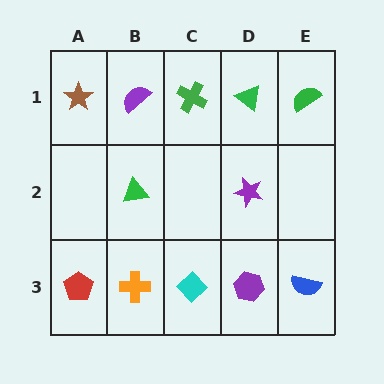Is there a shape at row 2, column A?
No, that cell is empty.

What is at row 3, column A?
A red pentagon.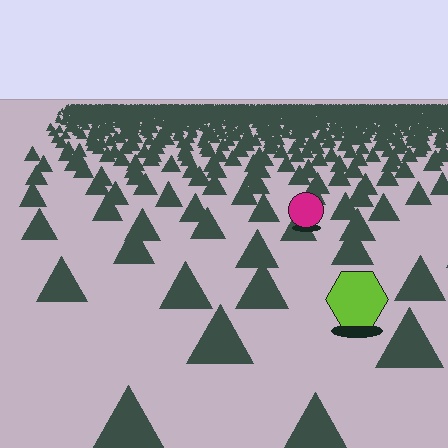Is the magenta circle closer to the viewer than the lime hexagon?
No. The lime hexagon is closer — you can tell from the texture gradient: the ground texture is coarser near it.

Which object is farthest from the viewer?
The magenta circle is farthest from the viewer. It appears smaller and the ground texture around it is denser.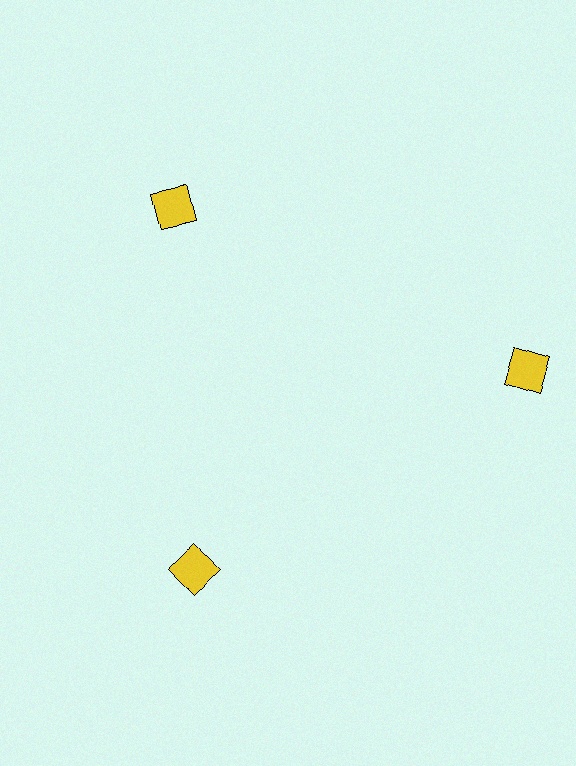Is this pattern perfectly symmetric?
No. The 3 yellow squares are arranged in a ring, but one element near the 3 o'clock position is pushed outward from the center, breaking the 3-fold rotational symmetry.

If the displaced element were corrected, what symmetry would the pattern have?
It would have 3-fold rotational symmetry — the pattern would map onto itself every 120 degrees.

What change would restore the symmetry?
The symmetry would be restored by moving it inward, back onto the ring so that all 3 squares sit at equal angles and equal distance from the center.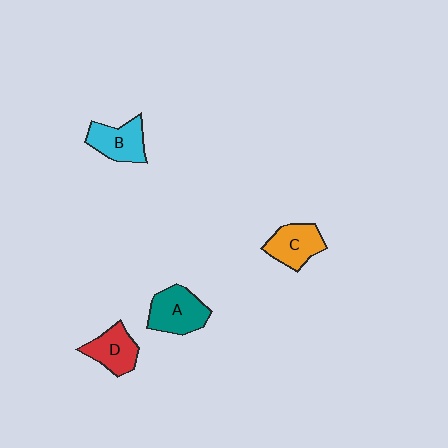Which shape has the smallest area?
Shape D (red).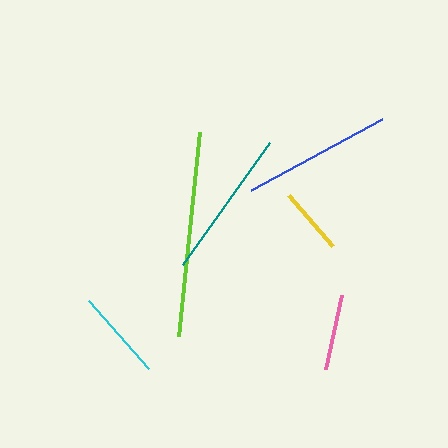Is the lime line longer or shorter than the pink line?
The lime line is longer than the pink line.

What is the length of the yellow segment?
The yellow segment is approximately 68 pixels long.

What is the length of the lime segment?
The lime segment is approximately 205 pixels long.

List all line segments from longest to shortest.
From longest to shortest: lime, teal, blue, cyan, pink, yellow.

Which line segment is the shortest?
The yellow line is the shortest at approximately 68 pixels.